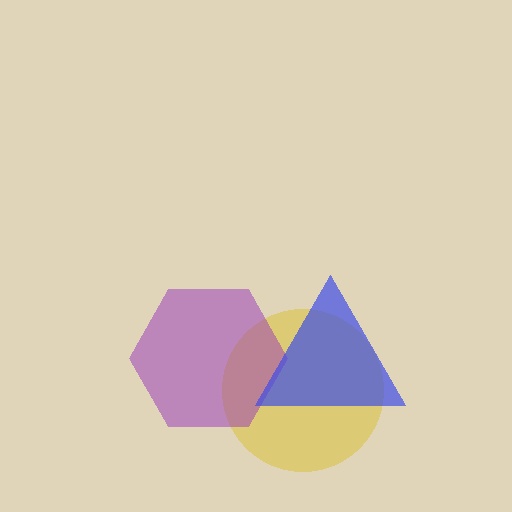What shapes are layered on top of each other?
The layered shapes are: a yellow circle, a purple hexagon, a blue triangle.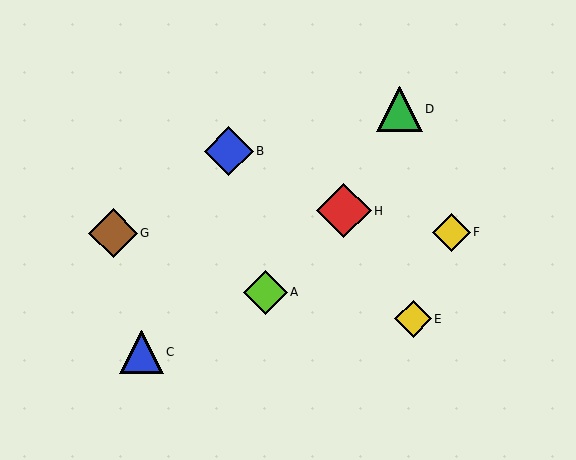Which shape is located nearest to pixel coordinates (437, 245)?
The yellow diamond (labeled F) at (451, 232) is nearest to that location.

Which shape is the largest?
The red diamond (labeled H) is the largest.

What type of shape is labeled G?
Shape G is a brown diamond.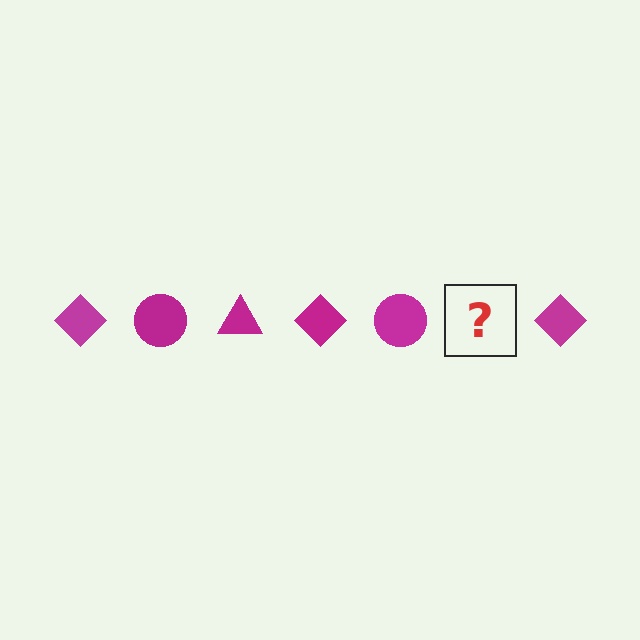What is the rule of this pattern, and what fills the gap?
The rule is that the pattern cycles through diamond, circle, triangle shapes in magenta. The gap should be filled with a magenta triangle.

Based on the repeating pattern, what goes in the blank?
The blank should be a magenta triangle.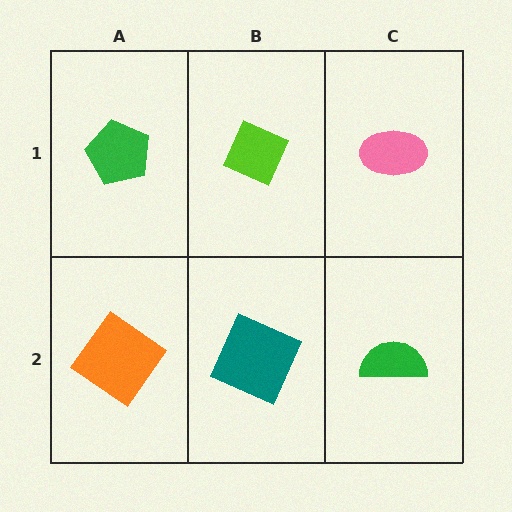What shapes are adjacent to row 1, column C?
A green semicircle (row 2, column C), a lime diamond (row 1, column B).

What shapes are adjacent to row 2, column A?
A green pentagon (row 1, column A), a teal square (row 2, column B).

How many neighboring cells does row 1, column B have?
3.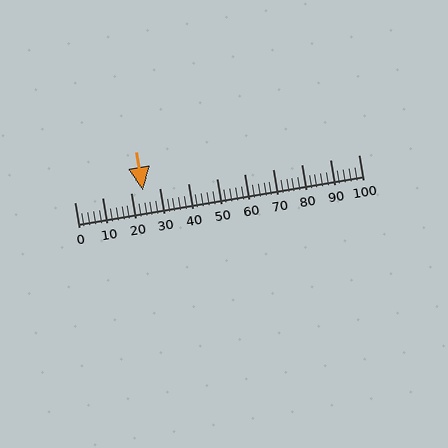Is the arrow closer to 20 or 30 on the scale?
The arrow is closer to 20.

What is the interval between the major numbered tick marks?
The major tick marks are spaced 10 units apart.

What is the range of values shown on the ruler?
The ruler shows values from 0 to 100.